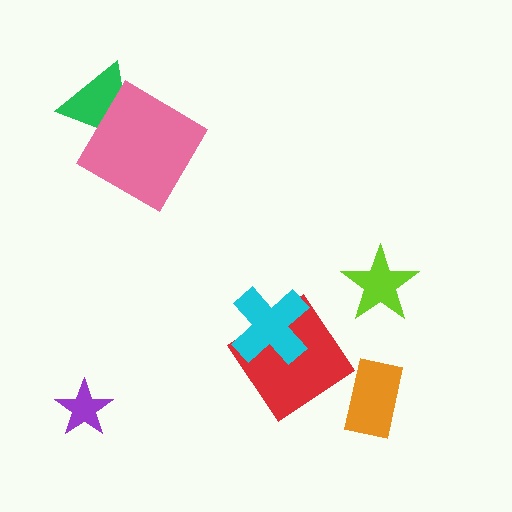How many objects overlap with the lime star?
0 objects overlap with the lime star.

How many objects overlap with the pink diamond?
1 object overlaps with the pink diamond.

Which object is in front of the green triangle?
The pink diamond is in front of the green triangle.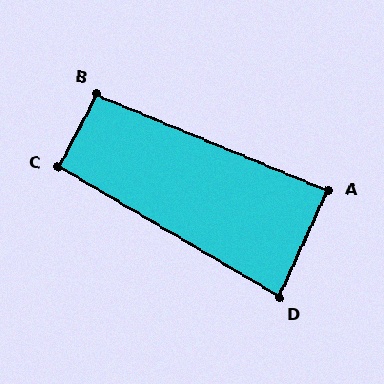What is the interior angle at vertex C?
Approximately 92 degrees (approximately right).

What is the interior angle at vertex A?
Approximately 88 degrees (approximately right).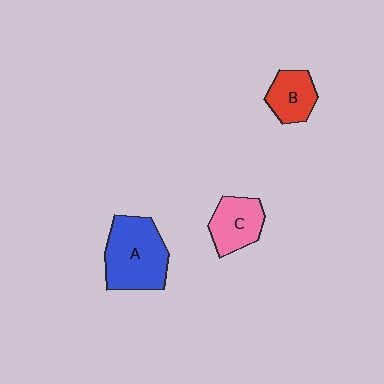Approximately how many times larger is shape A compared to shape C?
Approximately 1.6 times.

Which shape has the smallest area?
Shape B (red).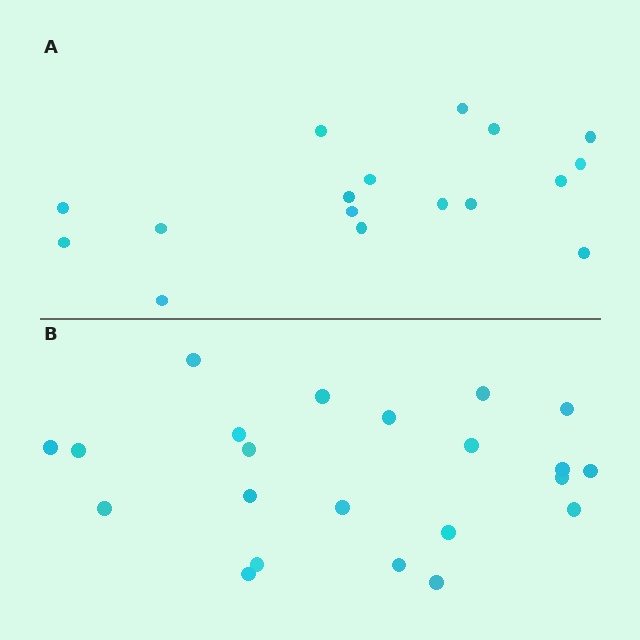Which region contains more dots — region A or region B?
Region B (the bottom region) has more dots.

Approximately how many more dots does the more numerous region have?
Region B has about 5 more dots than region A.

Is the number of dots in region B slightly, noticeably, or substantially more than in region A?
Region B has noticeably more, but not dramatically so. The ratio is roughly 1.3 to 1.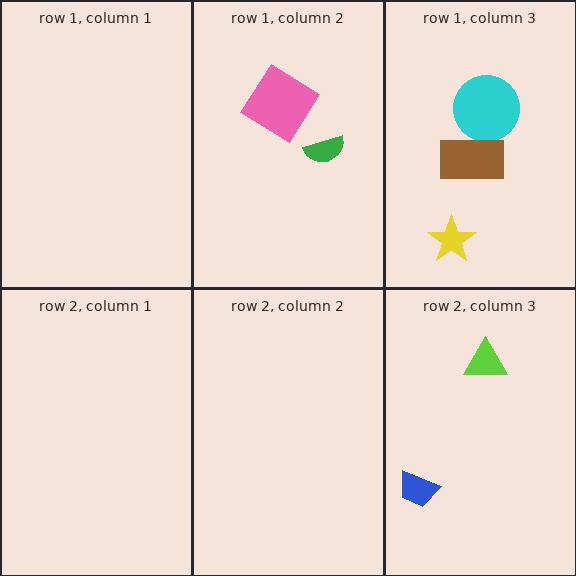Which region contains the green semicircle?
The row 1, column 2 region.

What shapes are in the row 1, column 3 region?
The cyan circle, the brown rectangle, the yellow star.